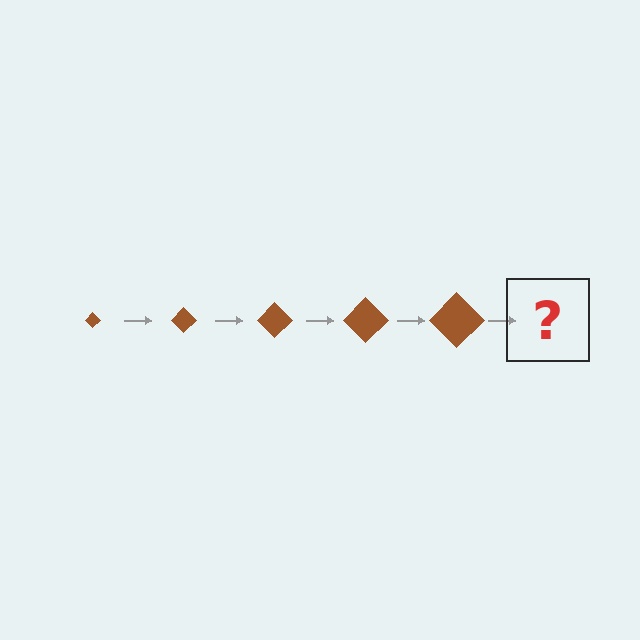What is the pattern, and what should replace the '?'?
The pattern is that the diamond gets progressively larger each step. The '?' should be a brown diamond, larger than the previous one.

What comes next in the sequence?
The next element should be a brown diamond, larger than the previous one.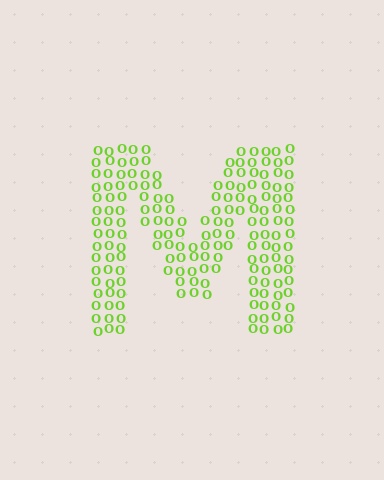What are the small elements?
The small elements are letter O's.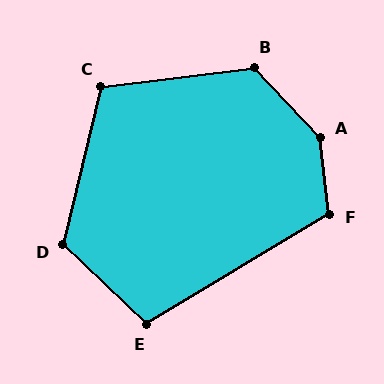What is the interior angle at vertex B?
Approximately 126 degrees (obtuse).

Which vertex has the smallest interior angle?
E, at approximately 106 degrees.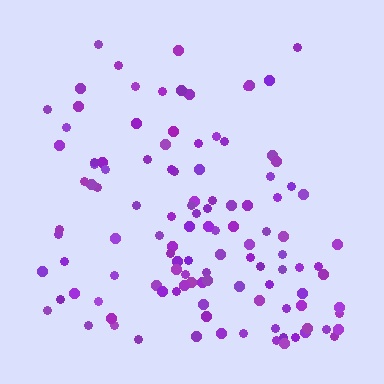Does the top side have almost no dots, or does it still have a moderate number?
Still a moderate number, just noticeably fewer than the bottom.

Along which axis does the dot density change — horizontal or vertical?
Vertical.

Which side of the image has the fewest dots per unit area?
The top.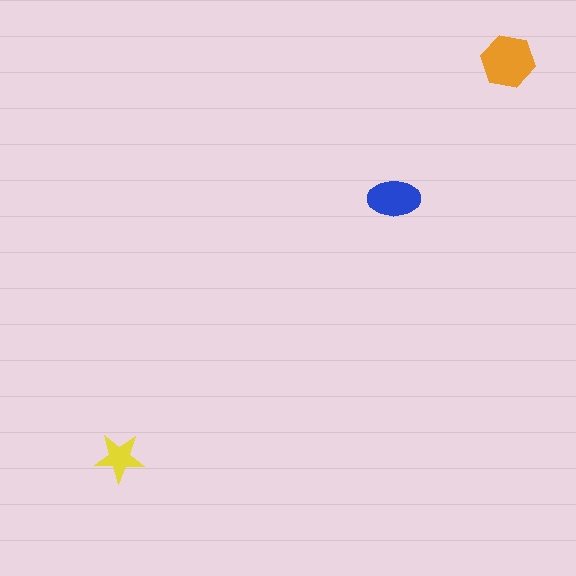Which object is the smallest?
The yellow star.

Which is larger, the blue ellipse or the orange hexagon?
The orange hexagon.